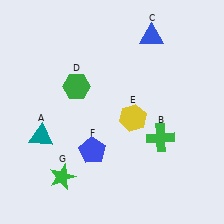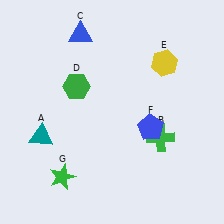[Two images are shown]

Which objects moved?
The objects that moved are: the blue triangle (C), the yellow hexagon (E), the blue pentagon (F).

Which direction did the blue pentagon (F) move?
The blue pentagon (F) moved right.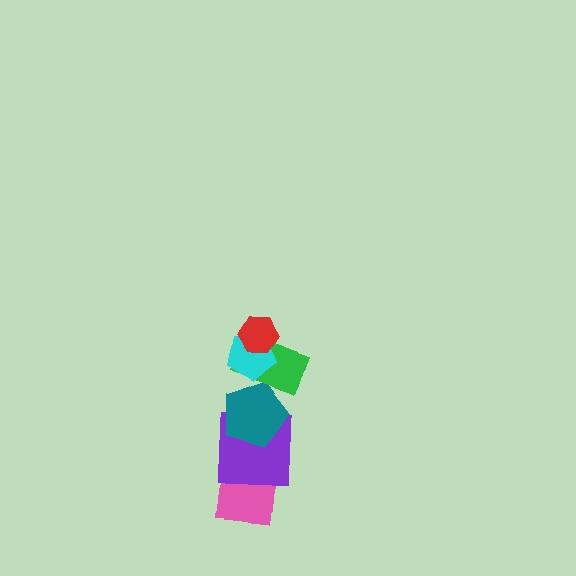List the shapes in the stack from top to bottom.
From top to bottom: the red hexagon, the cyan pentagon, the green rectangle, the teal pentagon, the purple square, the pink square.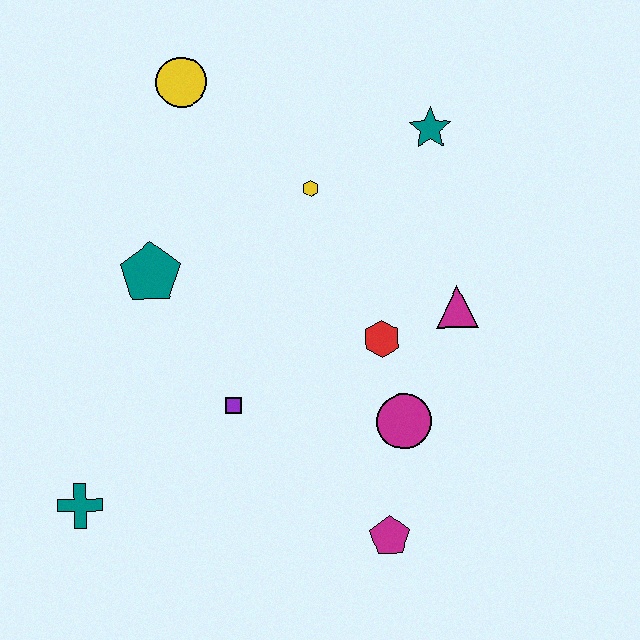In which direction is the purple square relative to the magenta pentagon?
The purple square is to the left of the magenta pentagon.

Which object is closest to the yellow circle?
The yellow hexagon is closest to the yellow circle.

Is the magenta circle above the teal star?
No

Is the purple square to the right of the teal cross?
Yes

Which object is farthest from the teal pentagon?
The magenta pentagon is farthest from the teal pentagon.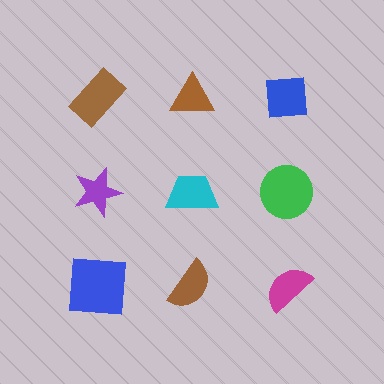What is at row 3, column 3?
A magenta semicircle.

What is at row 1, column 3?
A blue square.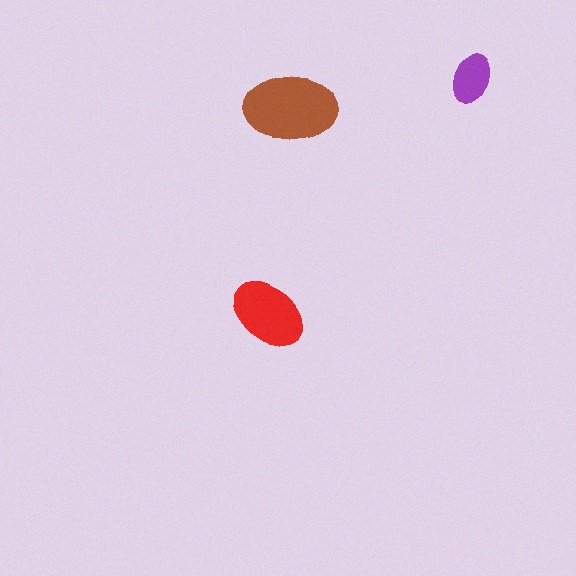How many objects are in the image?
There are 3 objects in the image.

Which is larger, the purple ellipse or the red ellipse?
The red one.